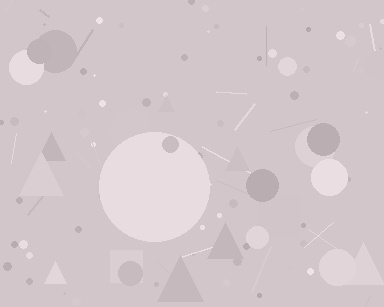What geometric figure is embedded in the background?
A circle is embedded in the background.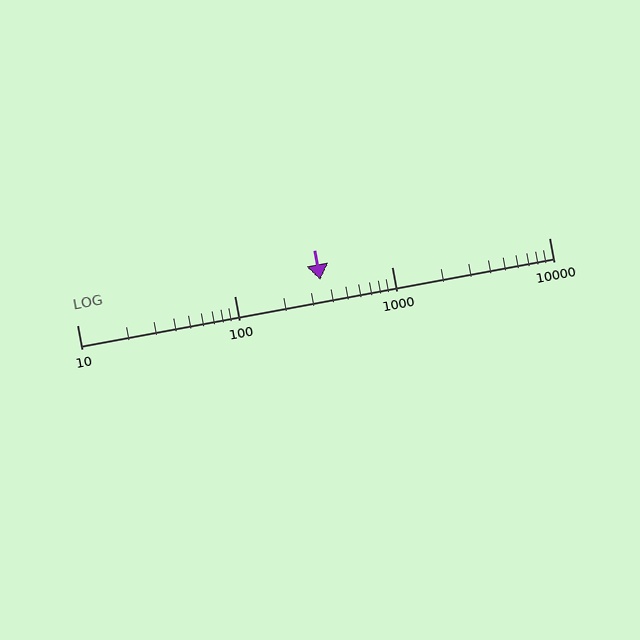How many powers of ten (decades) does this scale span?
The scale spans 3 decades, from 10 to 10000.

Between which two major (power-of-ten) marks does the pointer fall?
The pointer is between 100 and 1000.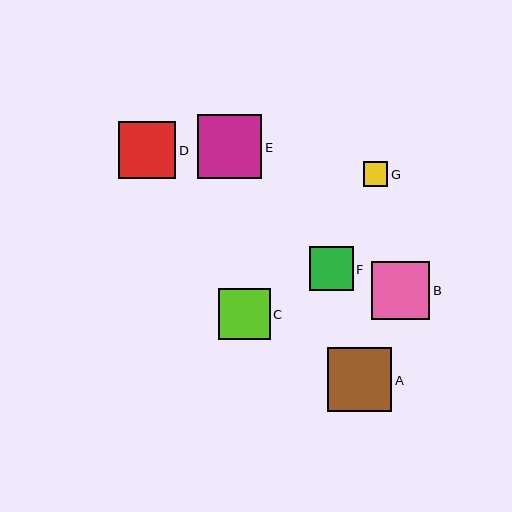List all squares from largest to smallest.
From largest to smallest: A, E, B, D, C, F, G.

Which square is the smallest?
Square G is the smallest with a size of approximately 25 pixels.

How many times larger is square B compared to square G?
Square B is approximately 2.4 times the size of square G.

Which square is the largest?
Square A is the largest with a size of approximately 64 pixels.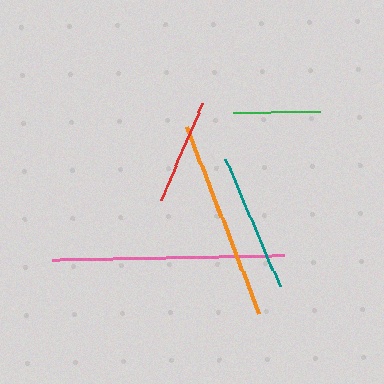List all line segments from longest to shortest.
From longest to shortest: pink, orange, teal, red, green.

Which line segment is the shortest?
The green line is the shortest at approximately 87 pixels.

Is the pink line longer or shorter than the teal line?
The pink line is longer than the teal line.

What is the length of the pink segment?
The pink segment is approximately 231 pixels long.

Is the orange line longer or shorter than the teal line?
The orange line is longer than the teal line.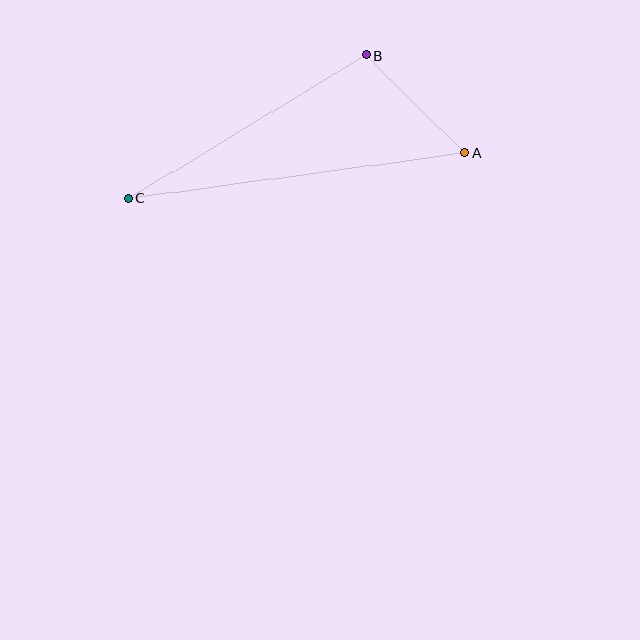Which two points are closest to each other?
Points A and B are closest to each other.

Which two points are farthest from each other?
Points A and C are farthest from each other.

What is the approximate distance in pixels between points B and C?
The distance between B and C is approximately 277 pixels.